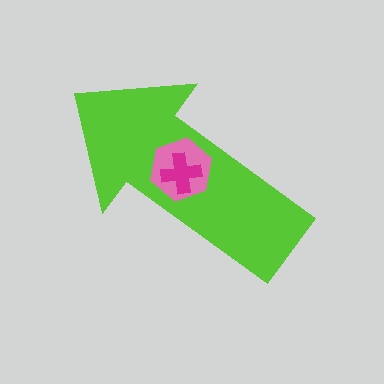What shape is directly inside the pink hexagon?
The magenta cross.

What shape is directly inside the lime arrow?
The pink hexagon.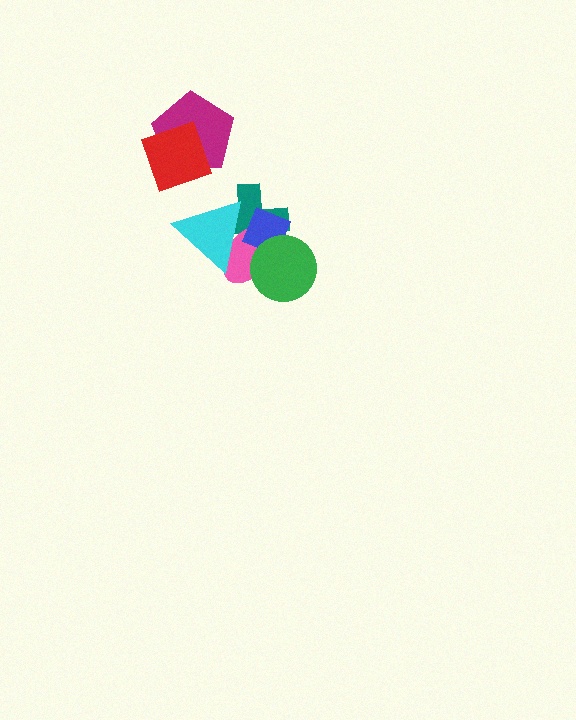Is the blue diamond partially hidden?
Yes, it is partially covered by another shape.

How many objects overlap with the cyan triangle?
3 objects overlap with the cyan triangle.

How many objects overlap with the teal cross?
4 objects overlap with the teal cross.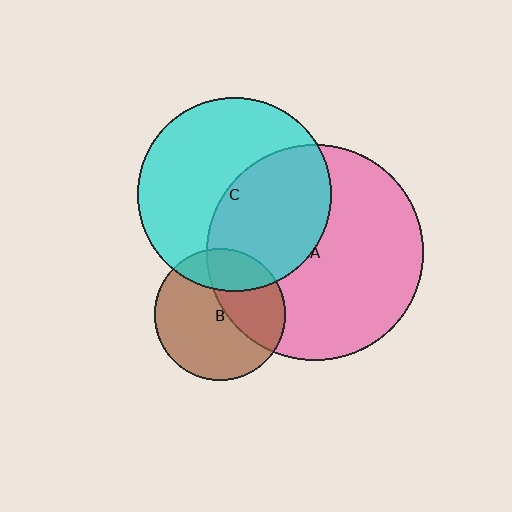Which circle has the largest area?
Circle A (pink).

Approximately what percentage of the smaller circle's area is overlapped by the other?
Approximately 20%.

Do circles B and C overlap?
Yes.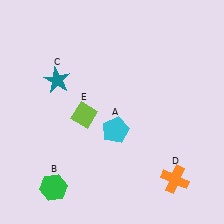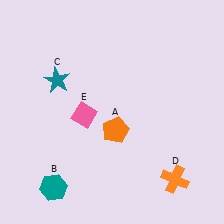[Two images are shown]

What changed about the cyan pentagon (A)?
In Image 1, A is cyan. In Image 2, it changed to orange.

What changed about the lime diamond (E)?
In Image 1, E is lime. In Image 2, it changed to pink.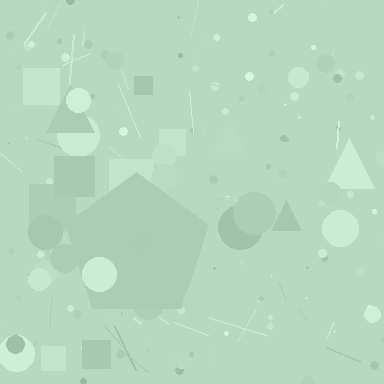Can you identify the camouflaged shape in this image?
The camouflaged shape is a pentagon.